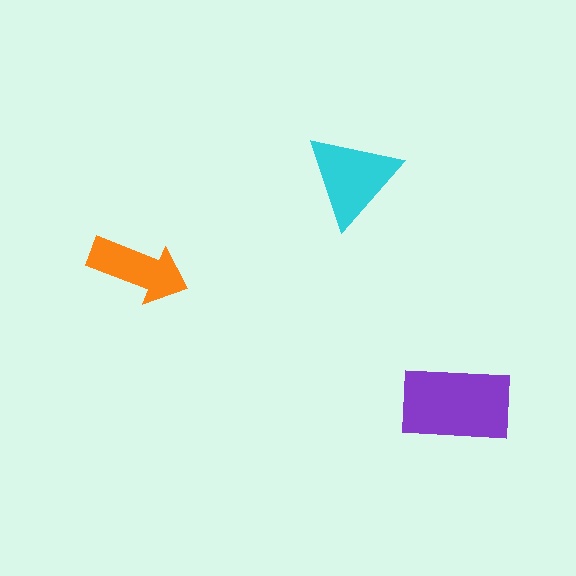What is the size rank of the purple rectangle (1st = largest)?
1st.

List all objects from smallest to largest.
The orange arrow, the cyan triangle, the purple rectangle.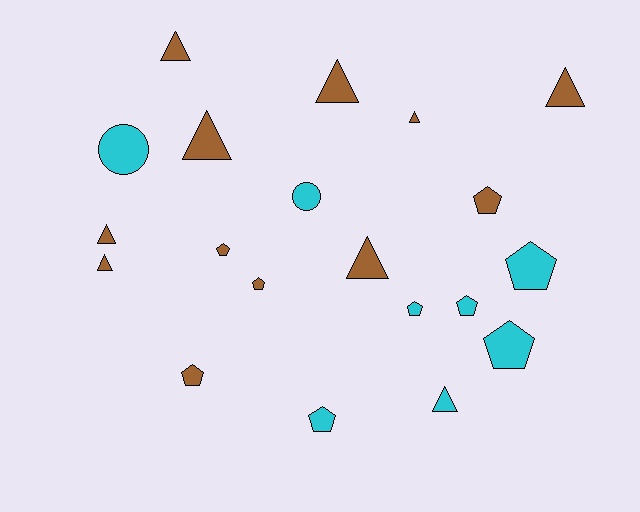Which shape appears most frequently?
Triangle, with 9 objects.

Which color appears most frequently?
Brown, with 12 objects.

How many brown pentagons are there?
There are 4 brown pentagons.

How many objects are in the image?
There are 20 objects.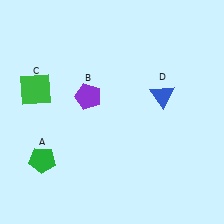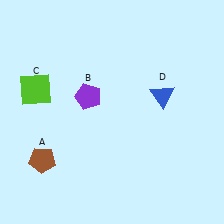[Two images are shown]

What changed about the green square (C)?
In Image 1, C is green. In Image 2, it changed to lime.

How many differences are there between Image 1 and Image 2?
There are 2 differences between the two images.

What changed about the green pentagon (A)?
In Image 1, A is green. In Image 2, it changed to brown.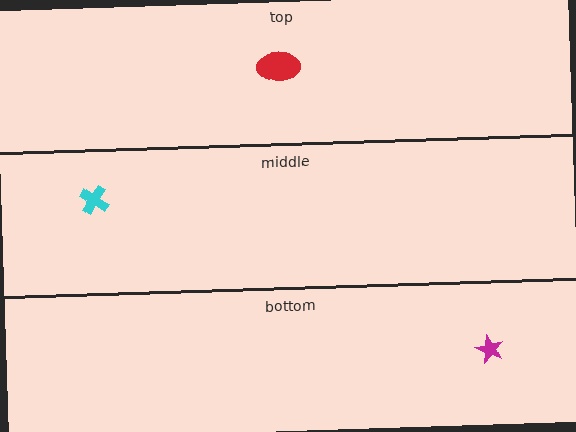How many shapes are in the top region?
1.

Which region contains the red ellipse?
The top region.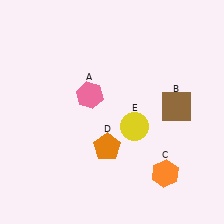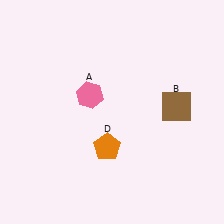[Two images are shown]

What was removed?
The orange hexagon (C), the yellow circle (E) were removed in Image 2.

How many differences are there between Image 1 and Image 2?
There are 2 differences between the two images.